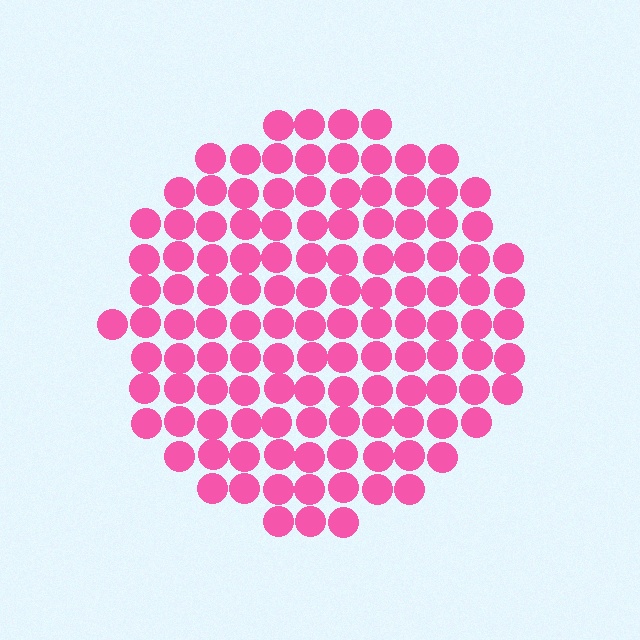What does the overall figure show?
The overall figure shows a circle.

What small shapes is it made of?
It is made of small circles.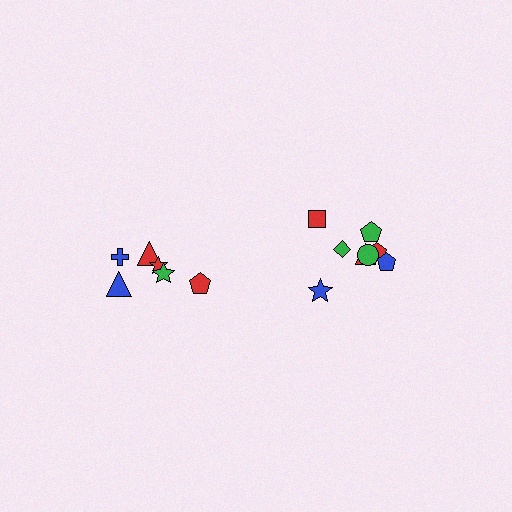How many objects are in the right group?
There are 8 objects.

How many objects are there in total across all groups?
There are 14 objects.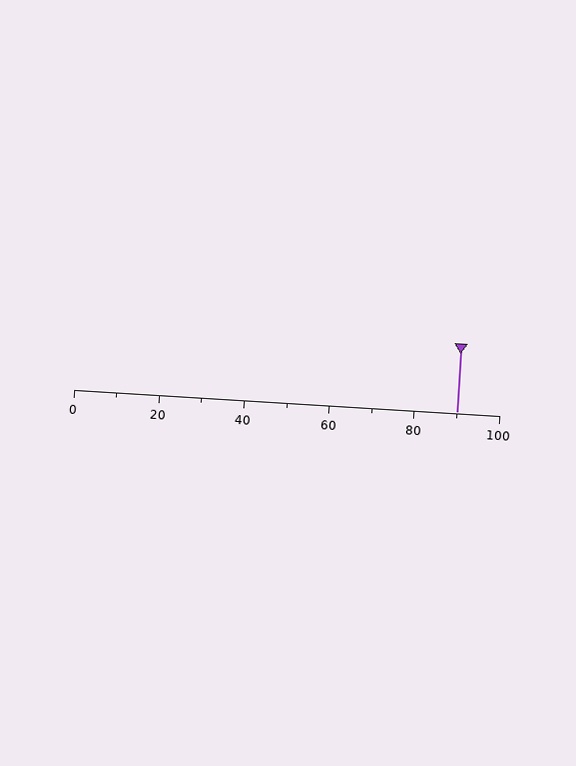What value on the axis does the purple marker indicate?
The marker indicates approximately 90.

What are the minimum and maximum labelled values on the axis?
The axis runs from 0 to 100.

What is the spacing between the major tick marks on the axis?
The major ticks are spaced 20 apart.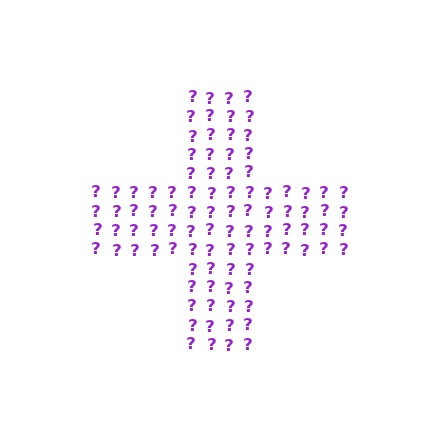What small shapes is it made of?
It is made of small question marks.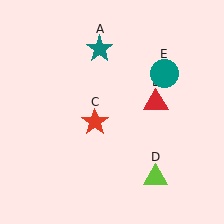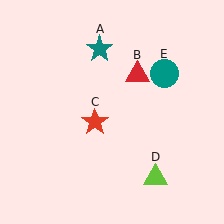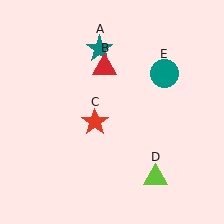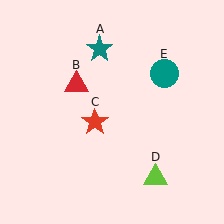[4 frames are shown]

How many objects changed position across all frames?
1 object changed position: red triangle (object B).